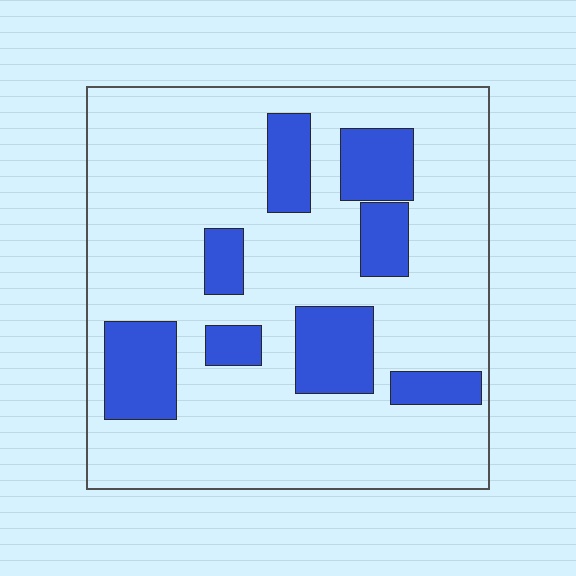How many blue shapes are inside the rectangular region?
8.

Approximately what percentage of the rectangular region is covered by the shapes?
Approximately 20%.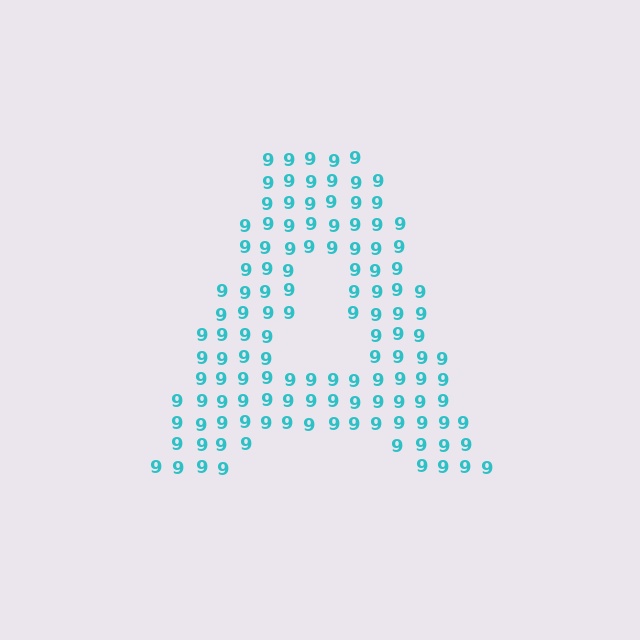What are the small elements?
The small elements are digit 9's.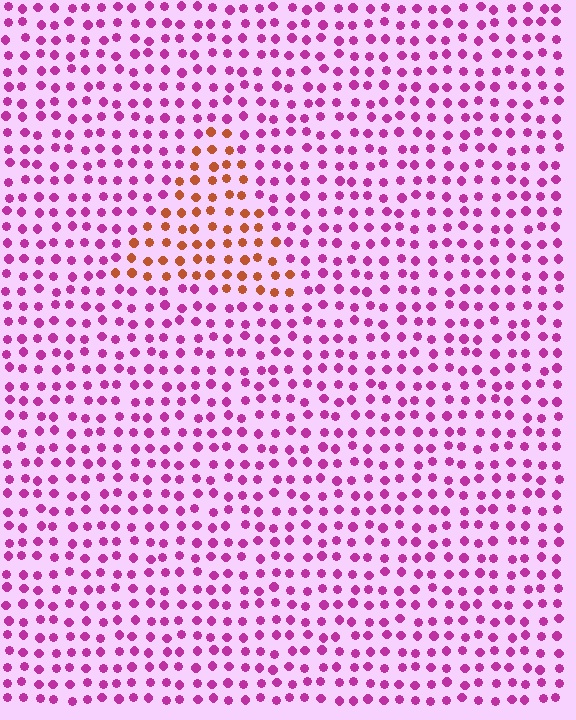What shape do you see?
I see a triangle.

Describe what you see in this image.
The image is filled with small magenta elements in a uniform arrangement. A triangle-shaped region is visible where the elements are tinted to a slightly different hue, forming a subtle color boundary.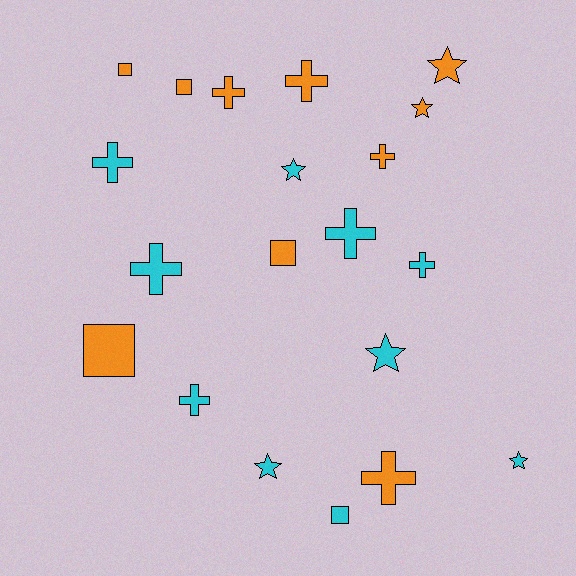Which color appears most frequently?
Cyan, with 10 objects.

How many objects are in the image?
There are 20 objects.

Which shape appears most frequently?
Cross, with 9 objects.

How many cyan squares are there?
There is 1 cyan square.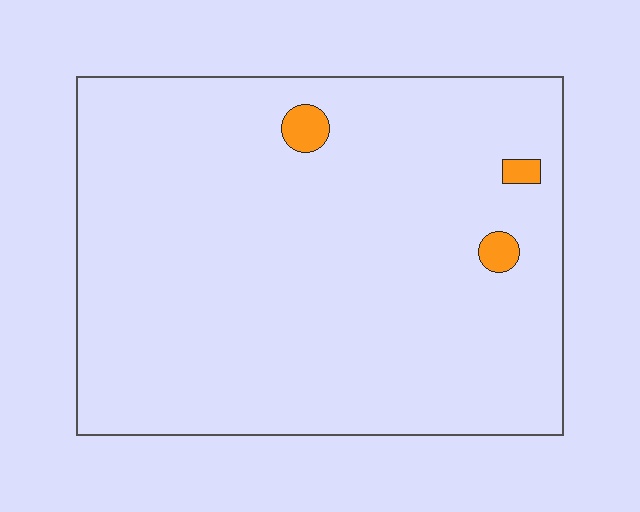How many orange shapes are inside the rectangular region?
3.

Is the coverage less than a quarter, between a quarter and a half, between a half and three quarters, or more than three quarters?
Less than a quarter.